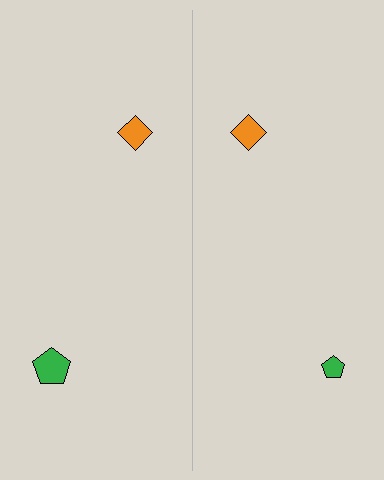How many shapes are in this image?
There are 4 shapes in this image.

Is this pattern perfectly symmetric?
No, the pattern is not perfectly symmetric. The green pentagon on the right side has a different size than its mirror counterpart.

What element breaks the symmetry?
The green pentagon on the right side has a different size than its mirror counterpart.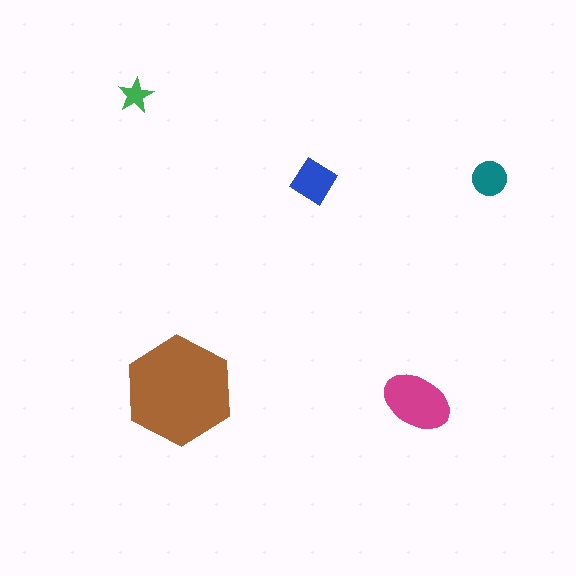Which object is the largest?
The brown hexagon.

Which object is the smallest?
The green star.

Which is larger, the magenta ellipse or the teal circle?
The magenta ellipse.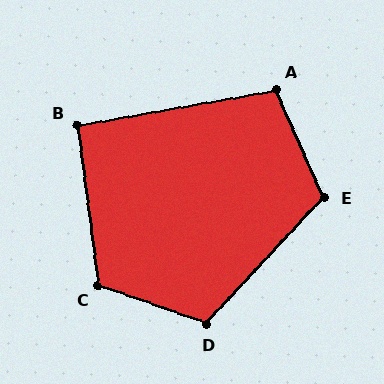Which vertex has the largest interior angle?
C, at approximately 117 degrees.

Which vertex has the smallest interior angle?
B, at approximately 93 degrees.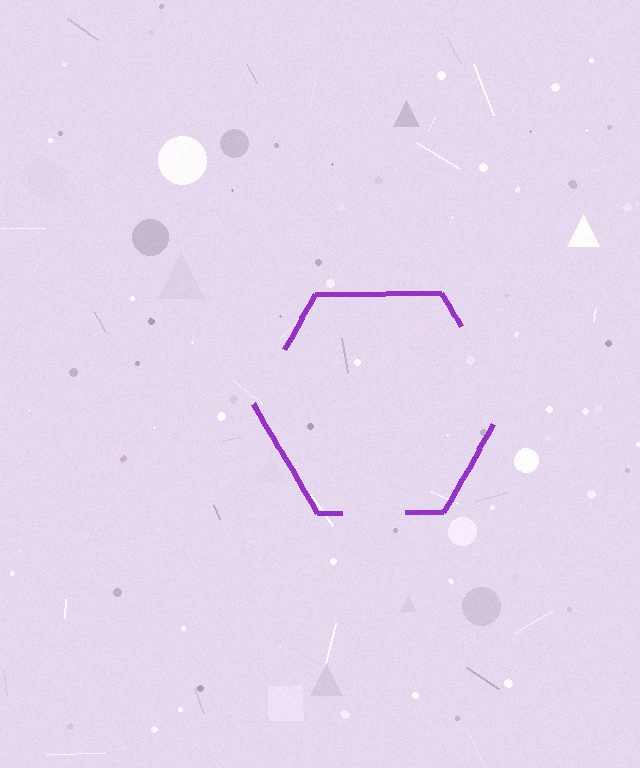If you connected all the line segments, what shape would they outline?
They would outline a hexagon.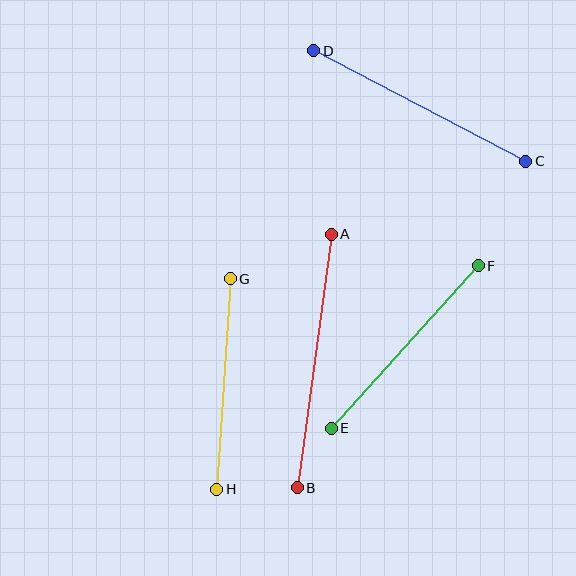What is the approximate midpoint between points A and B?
The midpoint is at approximately (314, 361) pixels.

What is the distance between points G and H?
The distance is approximately 211 pixels.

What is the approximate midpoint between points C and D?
The midpoint is at approximately (420, 106) pixels.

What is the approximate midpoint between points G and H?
The midpoint is at approximately (224, 384) pixels.